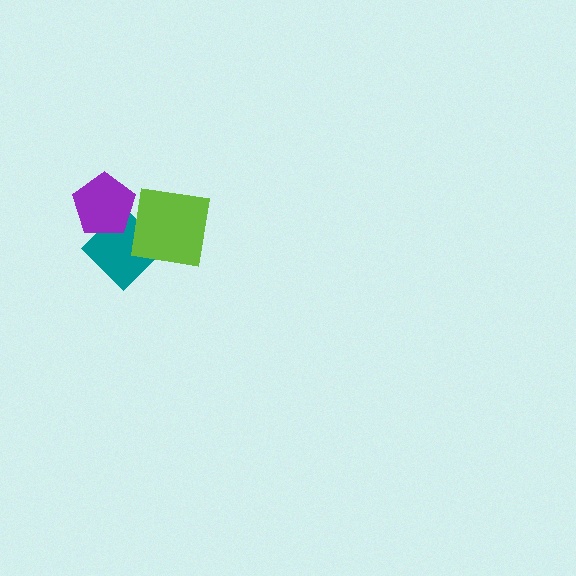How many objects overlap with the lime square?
2 objects overlap with the lime square.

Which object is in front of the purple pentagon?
The lime square is in front of the purple pentagon.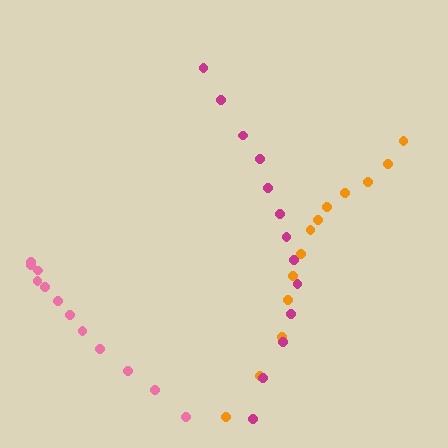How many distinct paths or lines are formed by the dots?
There are 3 distinct paths.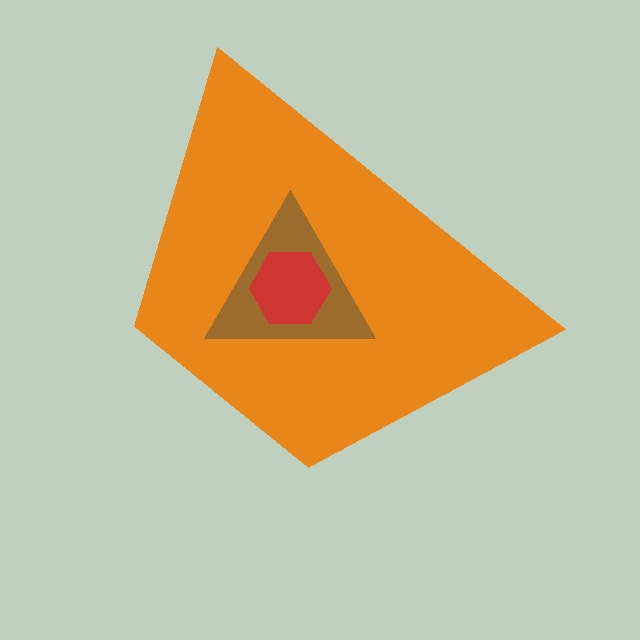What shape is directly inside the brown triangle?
The red hexagon.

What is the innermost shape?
The red hexagon.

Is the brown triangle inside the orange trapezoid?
Yes.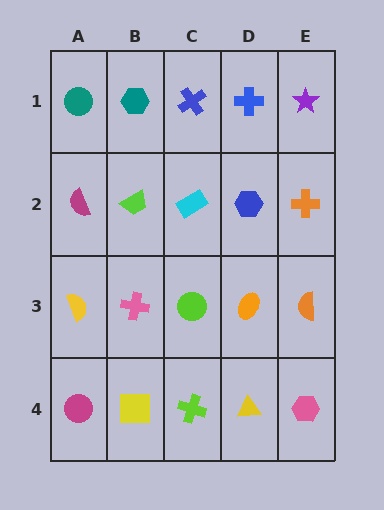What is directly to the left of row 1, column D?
A blue cross.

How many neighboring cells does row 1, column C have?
3.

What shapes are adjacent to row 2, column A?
A teal circle (row 1, column A), a yellow semicircle (row 3, column A), a lime trapezoid (row 2, column B).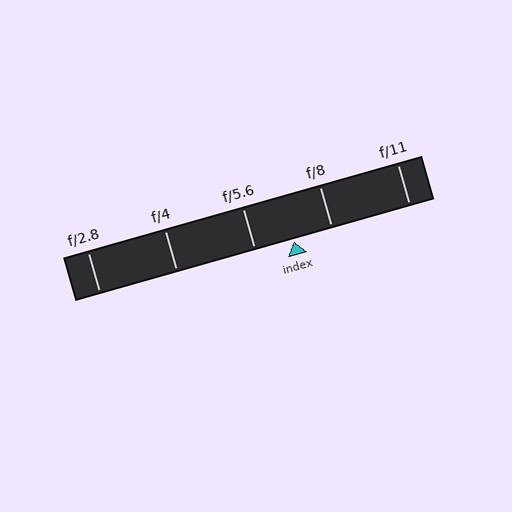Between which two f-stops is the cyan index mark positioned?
The index mark is between f/5.6 and f/8.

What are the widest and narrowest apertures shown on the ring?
The widest aperture shown is f/2.8 and the narrowest is f/11.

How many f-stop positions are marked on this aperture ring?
There are 5 f-stop positions marked.